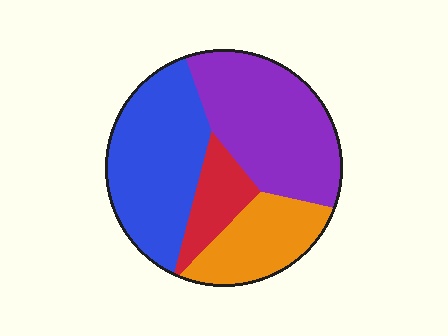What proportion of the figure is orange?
Orange takes up about one fifth (1/5) of the figure.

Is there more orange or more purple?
Purple.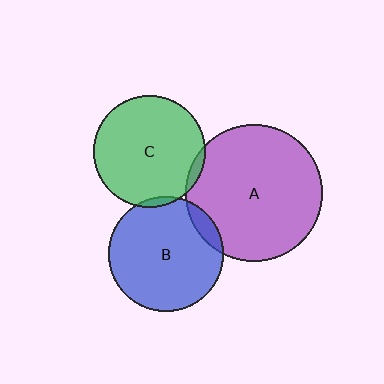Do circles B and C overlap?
Yes.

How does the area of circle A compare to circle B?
Approximately 1.4 times.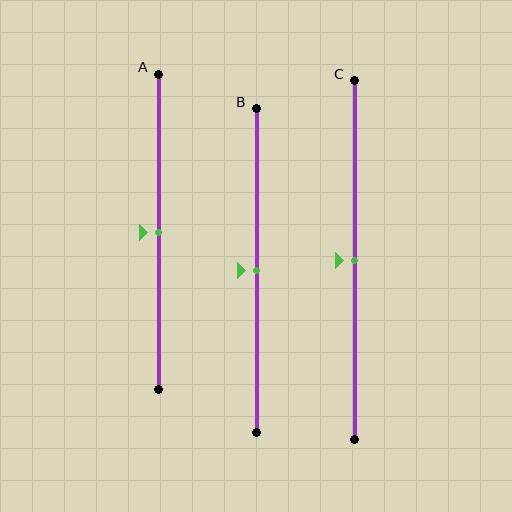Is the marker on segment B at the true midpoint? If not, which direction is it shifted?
Yes, the marker on segment B is at the true midpoint.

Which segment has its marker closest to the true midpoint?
Segment A has its marker closest to the true midpoint.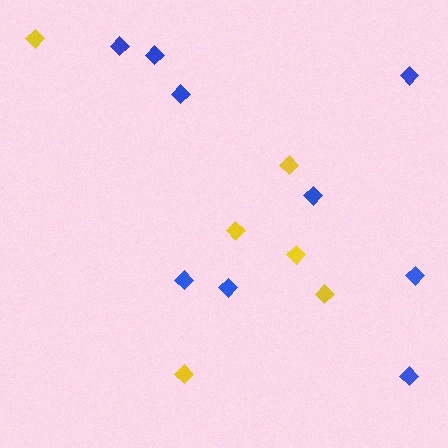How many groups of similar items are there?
There are 2 groups: one group of yellow diamonds (6) and one group of blue diamonds (9).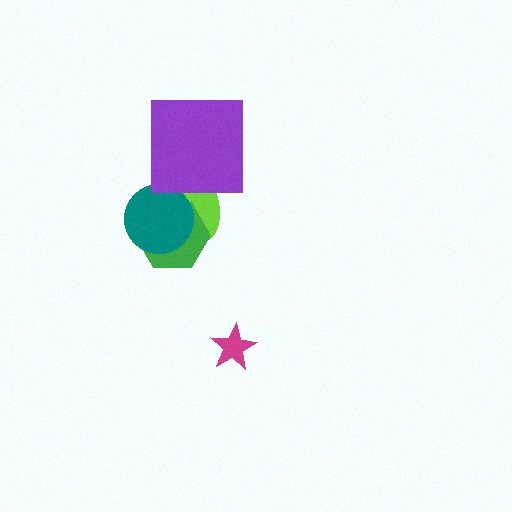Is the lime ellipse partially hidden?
Yes, it is partially covered by another shape.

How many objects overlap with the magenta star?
0 objects overlap with the magenta star.